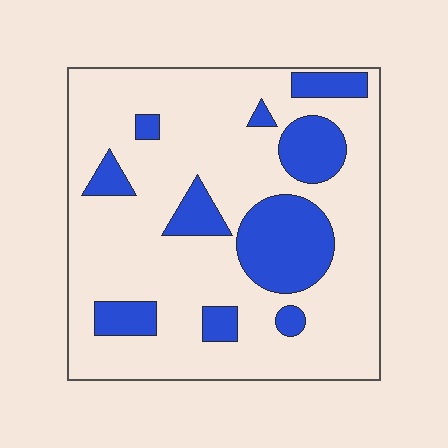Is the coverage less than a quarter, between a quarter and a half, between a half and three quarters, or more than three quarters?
Less than a quarter.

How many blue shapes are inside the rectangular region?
10.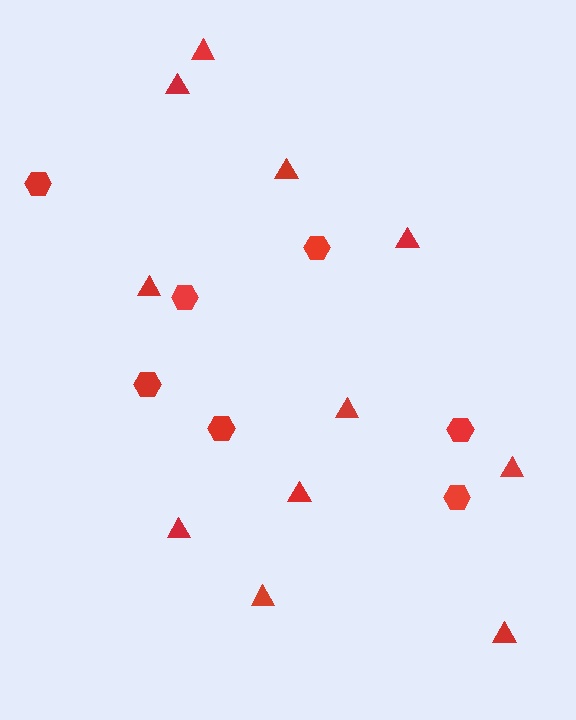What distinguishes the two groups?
There are 2 groups: one group of hexagons (7) and one group of triangles (11).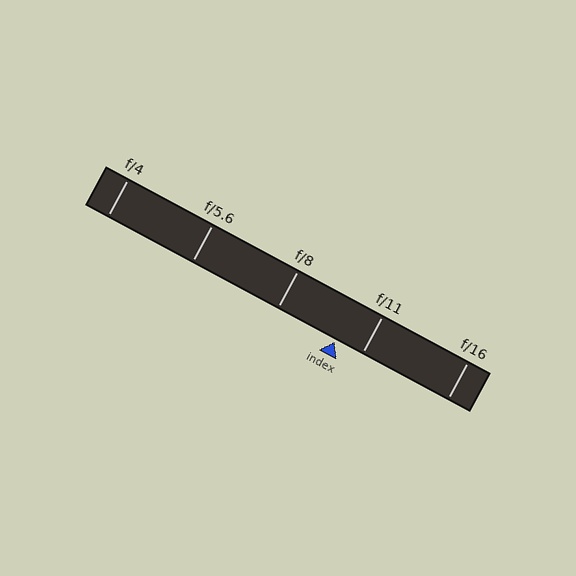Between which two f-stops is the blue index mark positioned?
The index mark is between f/8 and f/11.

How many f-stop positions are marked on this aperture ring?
There are 5 f-stop positions marked.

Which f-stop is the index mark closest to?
The index mark is closest to f/11.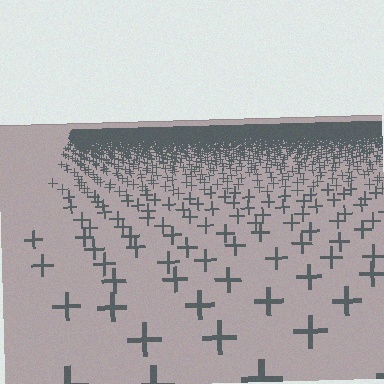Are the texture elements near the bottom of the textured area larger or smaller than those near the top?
Larger. Near the bottom, elements are closer to the viewer and appear at a bigger on-screen size.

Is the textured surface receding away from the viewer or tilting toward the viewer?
The surface is receding away from the viewer. Texture elements get smaller and denser toward the top.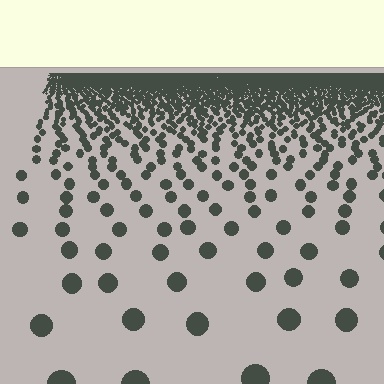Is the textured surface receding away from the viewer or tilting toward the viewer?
The surface is receding away from the viewer. Texture elements get smaller and denser toward the top.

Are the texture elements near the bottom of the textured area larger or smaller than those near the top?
Larger. Near the bottom, elements are closer to the viewer and appear at a bigger on-screen size.